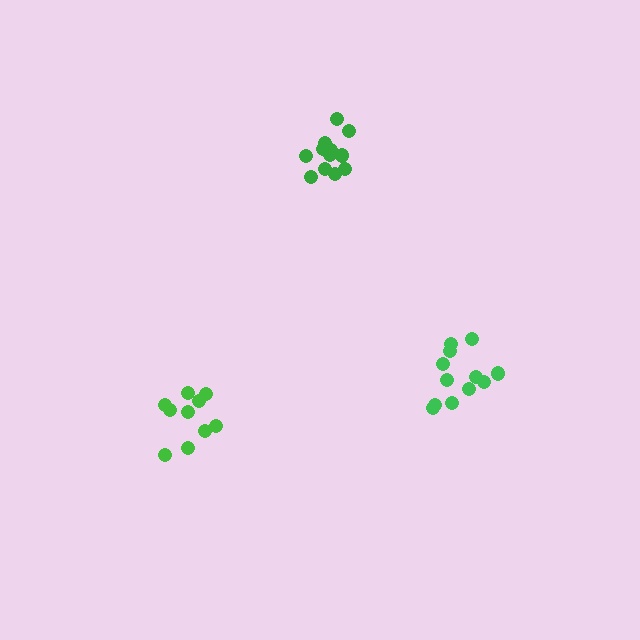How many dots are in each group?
Group 1: 12 dots, Group 2: 12 dots, Group 3: 10 dots (34 total).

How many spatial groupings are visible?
There are 3 spatial groupings.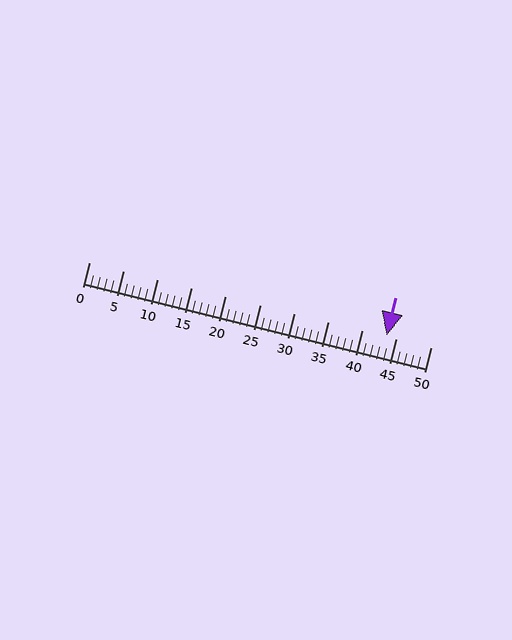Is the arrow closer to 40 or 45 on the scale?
The arrow is closer to 45.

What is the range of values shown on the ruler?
The ruler shows values from 0 to 50.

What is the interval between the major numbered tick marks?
The major tick marks are spaced 5 units apart.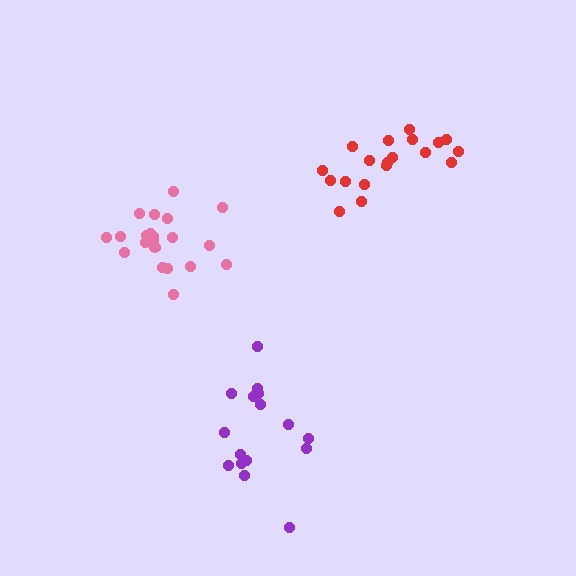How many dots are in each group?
Group 1: 21 dots, Group 2: 19 dots, Group 3: 16 dots (56 total).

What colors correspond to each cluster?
The clusters are colored: pink, red, purple.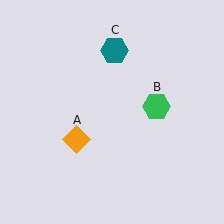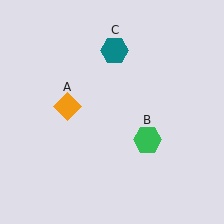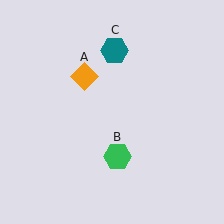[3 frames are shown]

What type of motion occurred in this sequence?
The orange diamond (object A), green hexagon (object B) rotated clockwise around the center of the scene.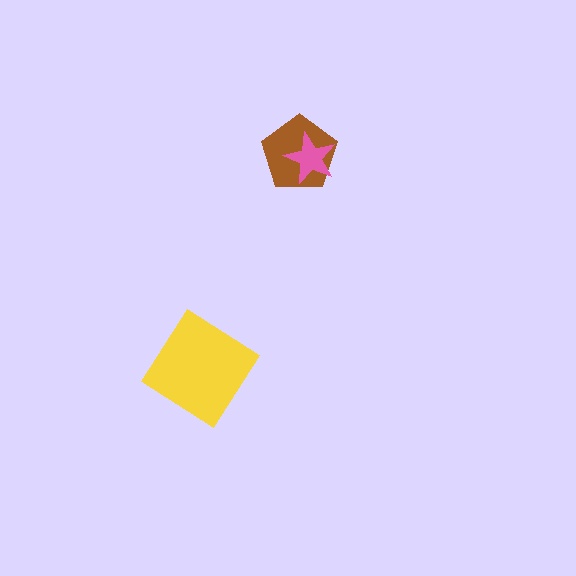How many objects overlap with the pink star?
1 object overlaps with the pink star.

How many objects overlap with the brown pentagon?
1 object overlaps with the brown pentagon.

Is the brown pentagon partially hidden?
Yes, it is partially covered by another shape.